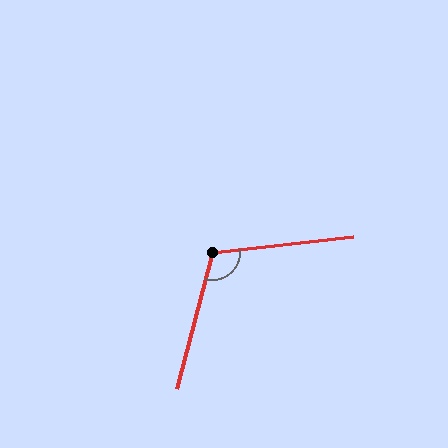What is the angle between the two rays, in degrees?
Approximately 111 degrees.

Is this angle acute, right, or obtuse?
It is obtuse.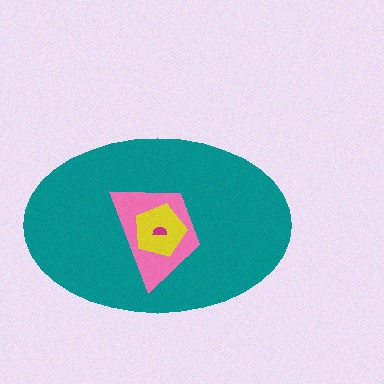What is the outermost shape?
The teal ellipse.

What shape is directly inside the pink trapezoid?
The yellow pentagon.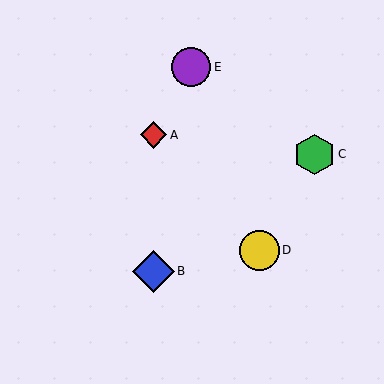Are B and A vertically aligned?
Yes, both are at x≈153.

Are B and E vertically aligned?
No, B is at x≈153 and E is at x≈191.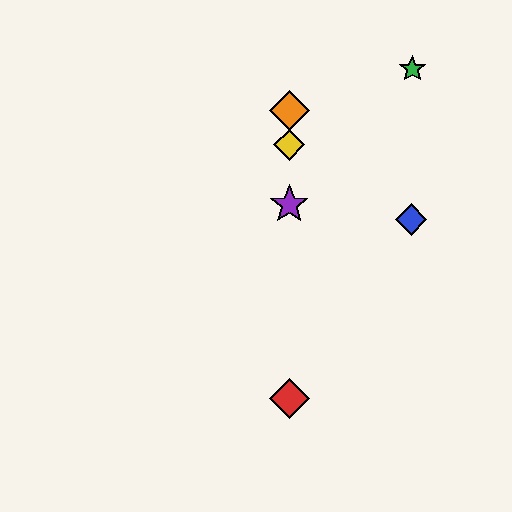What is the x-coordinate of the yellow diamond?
The yellow diamond is at x≈289.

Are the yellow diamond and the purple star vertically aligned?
Yes, both are at x≈289.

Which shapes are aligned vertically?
The red diamond, the yellow diamond, the purple star, the orange diamond are aligned vertically.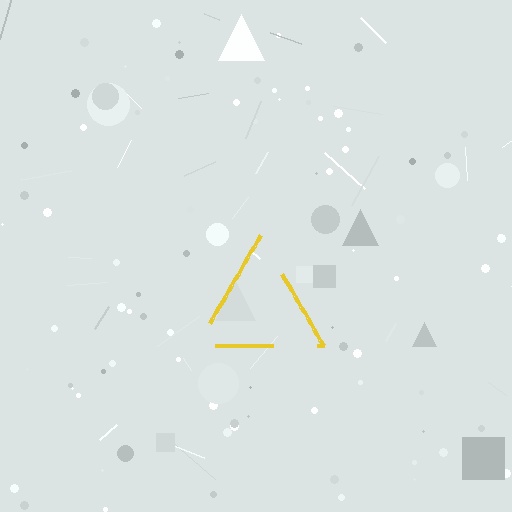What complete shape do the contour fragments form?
The contour fragments form a triangle.